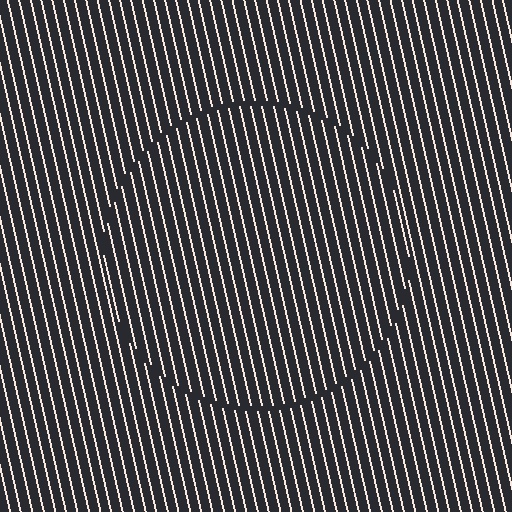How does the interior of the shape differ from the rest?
The interior of the shape contains the same grating, shifted by half a period — the contour is defined by the phase discontinuity where line-ends from the inner and outer gratings abut.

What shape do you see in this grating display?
An illusory circle. The interior of the shape contains the same grating, shifted by half a period — the contour is defined by the phase discontinuity where line-ends from the inner and outer gratings abut.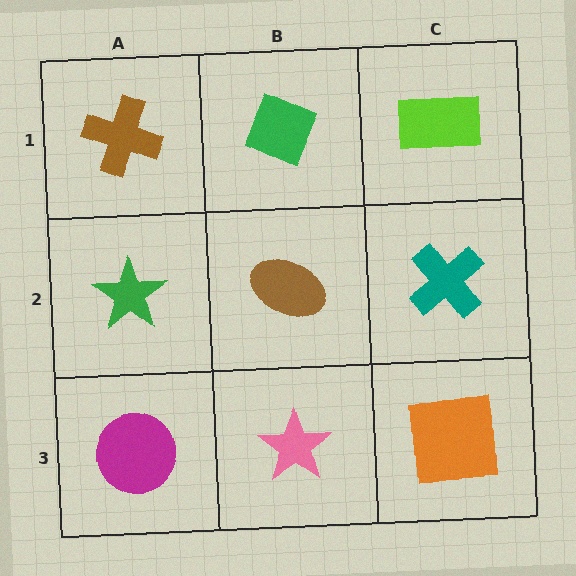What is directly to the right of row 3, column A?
A pink star.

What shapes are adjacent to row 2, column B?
A green diamond (row 1, column B), a pink star (row 3, column B), a green star (row 2, column A), a teal cross (row 2, column C).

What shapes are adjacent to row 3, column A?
A green star (row 2, column A), a pink star (row 3, column B).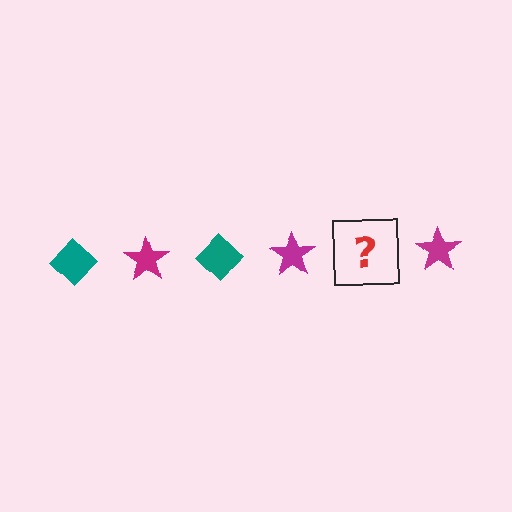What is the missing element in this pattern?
The missing element is a teal diamond.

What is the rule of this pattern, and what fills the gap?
The rule is that the pattern alternates between teal diamond and magenta star. The gap should be filled with a teal diamond.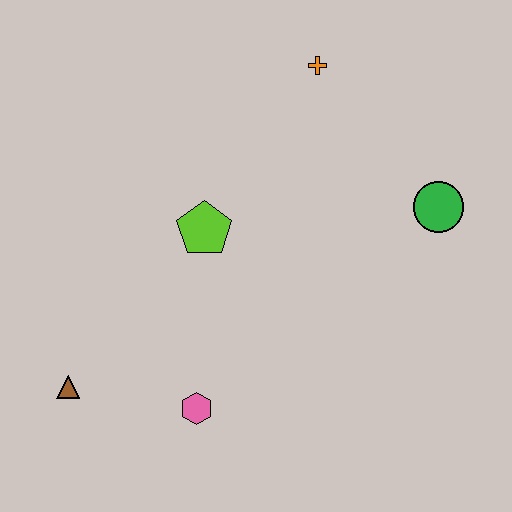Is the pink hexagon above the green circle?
No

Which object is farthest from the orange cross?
The brown triangle is farthest from the orange cross.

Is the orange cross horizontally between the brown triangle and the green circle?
Yes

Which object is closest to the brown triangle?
The pink hexagon is closest to the brown triangle.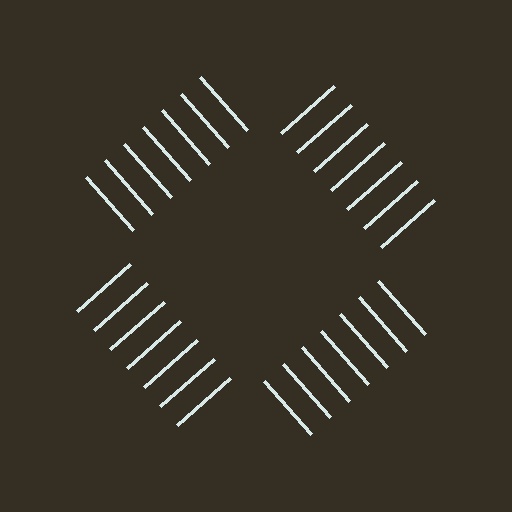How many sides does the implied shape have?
4 sides — the line-ends trace a square.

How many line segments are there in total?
28 — 7 along each of the 4 edges.